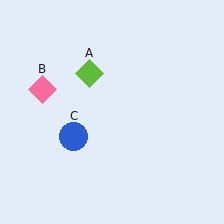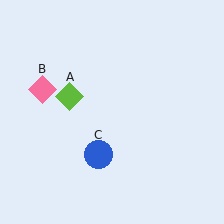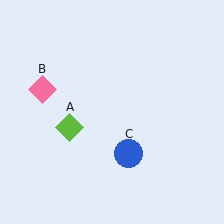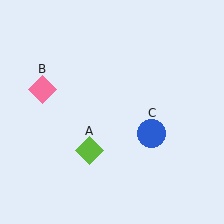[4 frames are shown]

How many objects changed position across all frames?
2 objects changed position: lime diamond (object A), blue circle (object C).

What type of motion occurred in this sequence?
The lime diamond (object A), blue circle (object C) rotated counterclockwise around the center of the scene.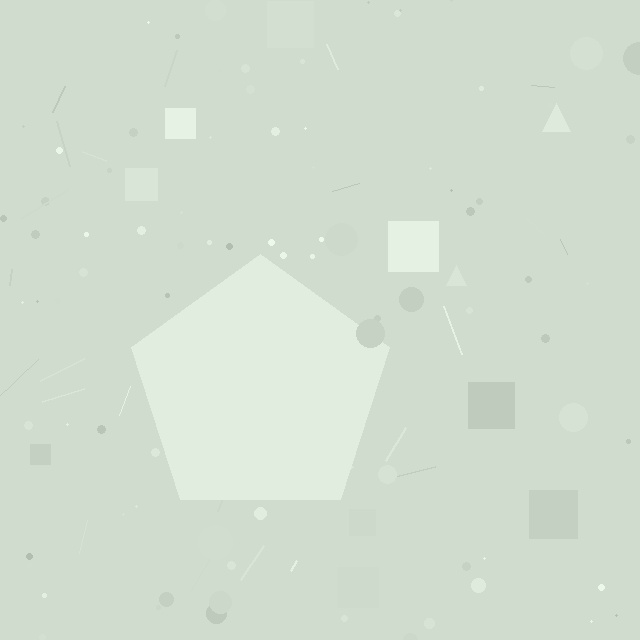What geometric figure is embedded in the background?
A pentagon is embedded in the background.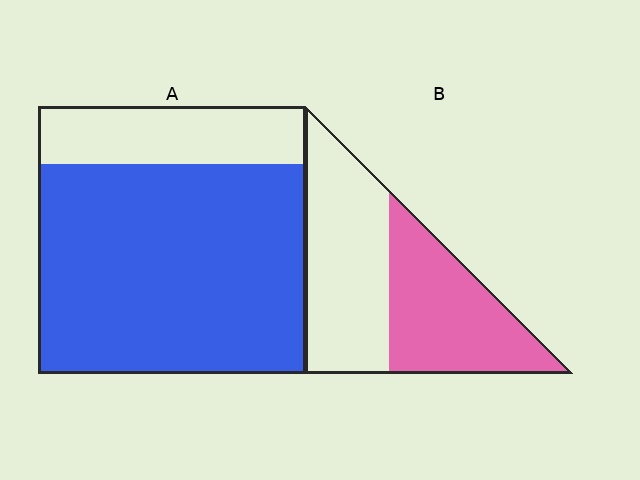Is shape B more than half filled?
Roughly half.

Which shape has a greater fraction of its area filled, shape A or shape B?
Shape A.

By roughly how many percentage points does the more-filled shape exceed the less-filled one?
By roughly 30 percentage points (A over B).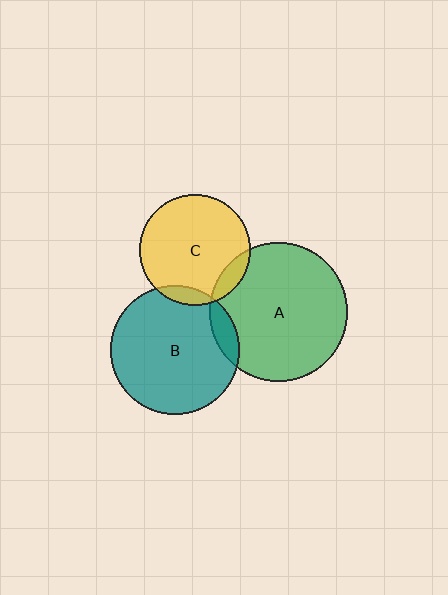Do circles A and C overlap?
Yes.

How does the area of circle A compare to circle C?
Approximately 1.6 times.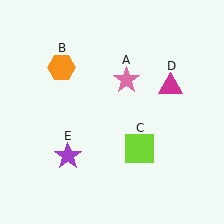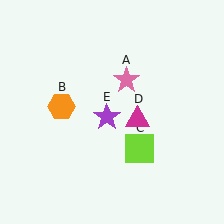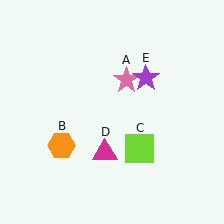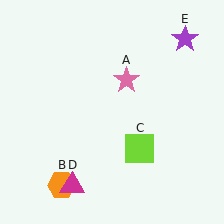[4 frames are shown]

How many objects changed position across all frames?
3 objects changed position: orange hexagon (object B), magenta triangle (object D), purple star (object E).